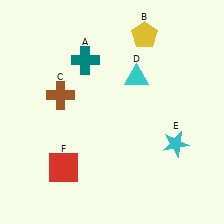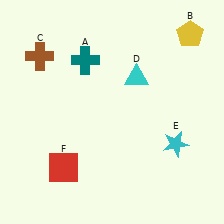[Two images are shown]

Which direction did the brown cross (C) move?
The brown cross (C) moved up.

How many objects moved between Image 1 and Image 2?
2 objects moved between the two images.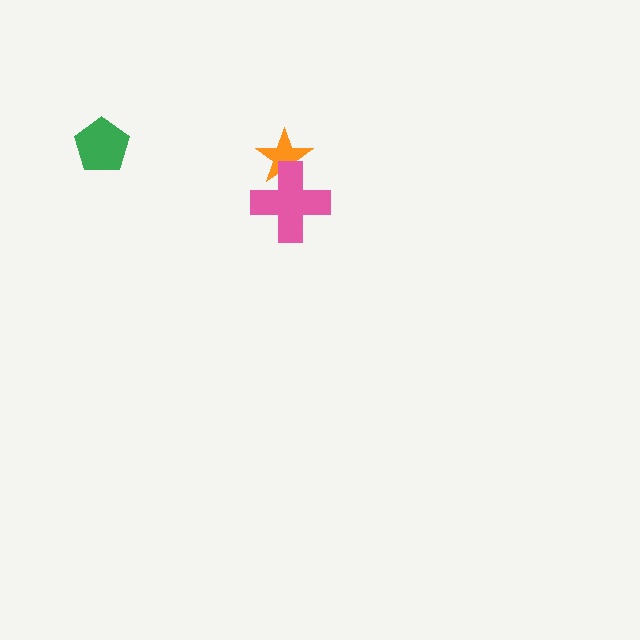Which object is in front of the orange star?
The pink cross is in front of the orange star.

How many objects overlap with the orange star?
1 object overlaps with the orange star.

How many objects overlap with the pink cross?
1 object overlaps with the pink cross.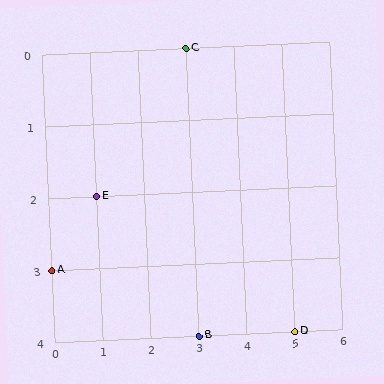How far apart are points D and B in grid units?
Points D and B are 2 columns apart.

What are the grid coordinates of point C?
Point C is at grid coordinates (3, 0).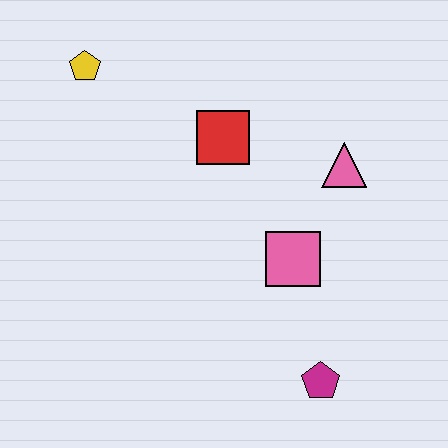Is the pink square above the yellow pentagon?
No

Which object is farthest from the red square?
The magenta pentagon is farthest from the red square.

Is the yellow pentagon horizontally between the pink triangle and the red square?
No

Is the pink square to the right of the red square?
Yes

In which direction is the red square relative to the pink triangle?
The red square is to the left of the pink triangle.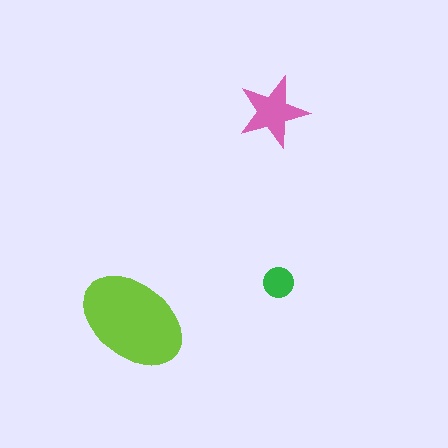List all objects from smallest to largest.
The green circle, the pink star, the lime ellipse.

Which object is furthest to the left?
The lime ellipse is leftmost.